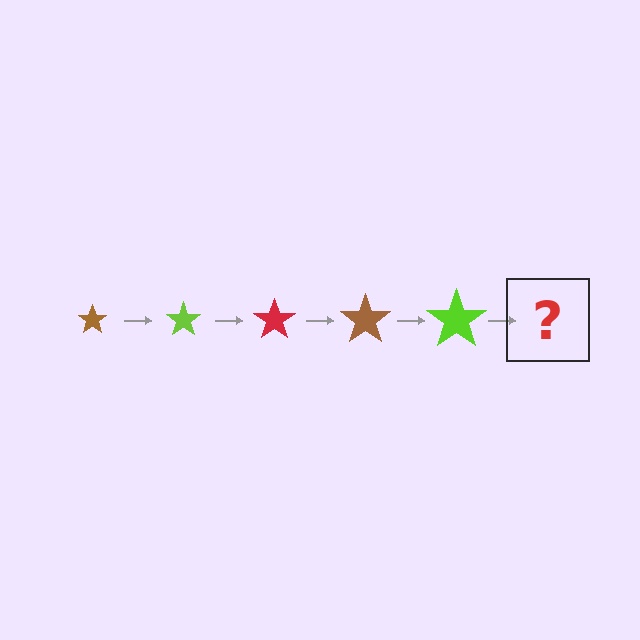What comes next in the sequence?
The next element should be a red star, larger than the previous one.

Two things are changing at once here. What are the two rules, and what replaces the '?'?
The two rules are that the star grows larger each step and the color cycles through brown, lime, and red. The '?' should be a red star, larger than the previous one.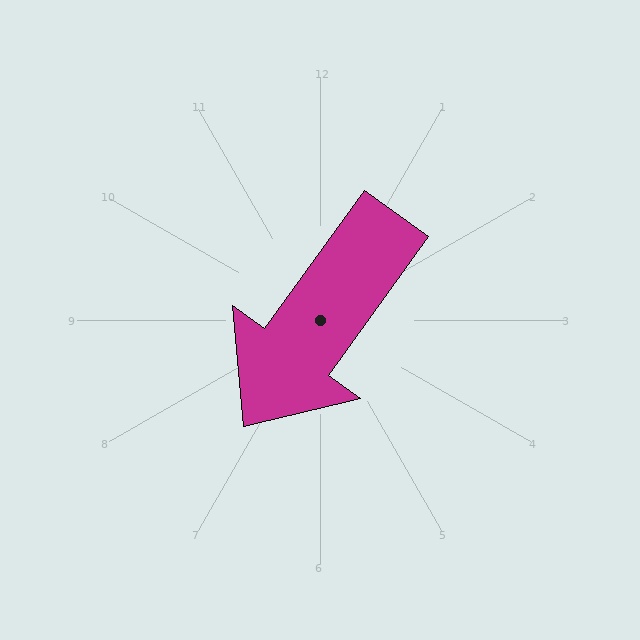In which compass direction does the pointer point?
Southwest.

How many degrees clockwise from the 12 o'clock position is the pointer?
Approximately 216 degrees.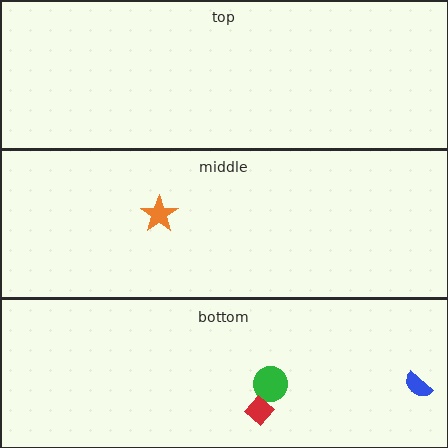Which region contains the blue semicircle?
The bottom region.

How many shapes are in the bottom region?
3.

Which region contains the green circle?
The bottom region.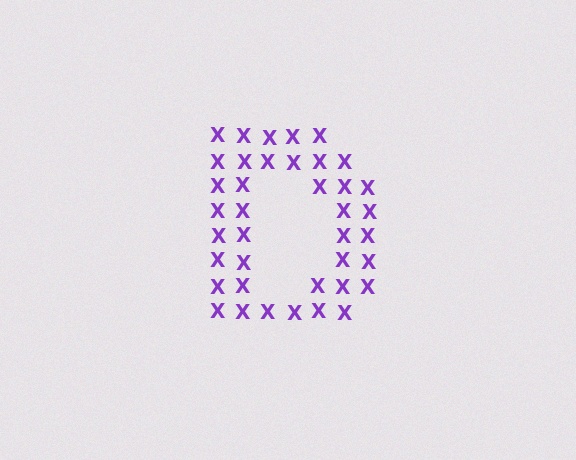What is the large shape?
The large shape is the letter D.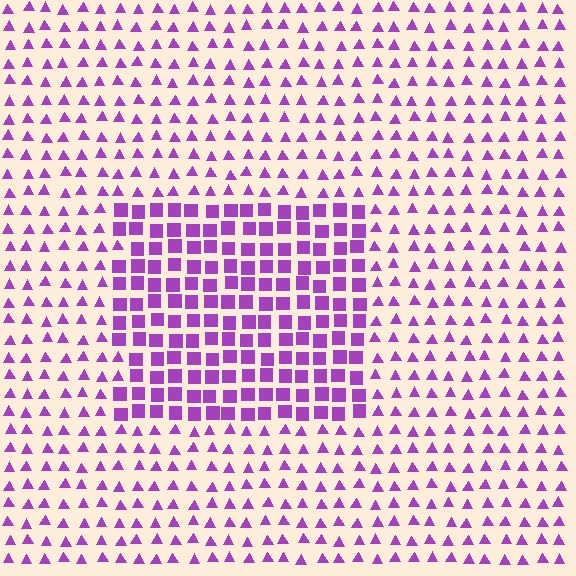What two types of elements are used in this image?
The image uses squares inside the rectangle region and triangles outside it.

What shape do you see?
I see a rectangle.